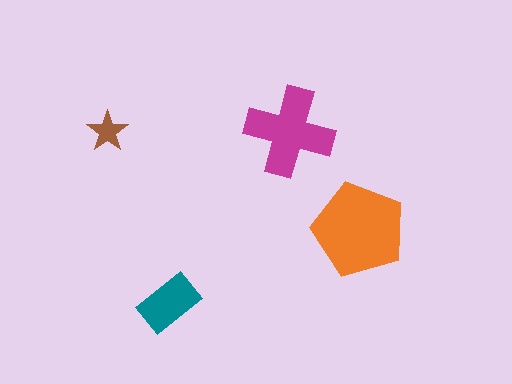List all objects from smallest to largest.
The brown star, the teal rectangle, the magenta cross, the orange pentagon.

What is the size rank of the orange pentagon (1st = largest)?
1st.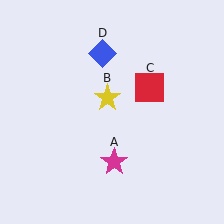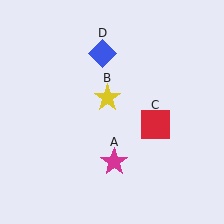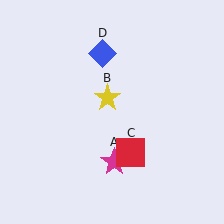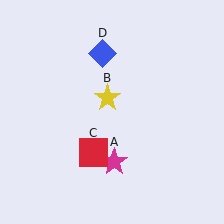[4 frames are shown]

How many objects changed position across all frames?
1 object changed position: red square (object C).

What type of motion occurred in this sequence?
The red square (object C) rotated clockwise around the center of the scene.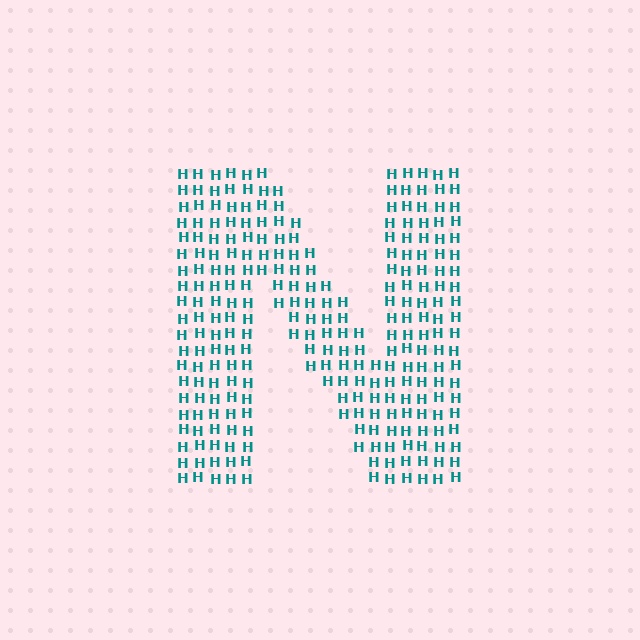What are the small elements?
The small elements are letter H's.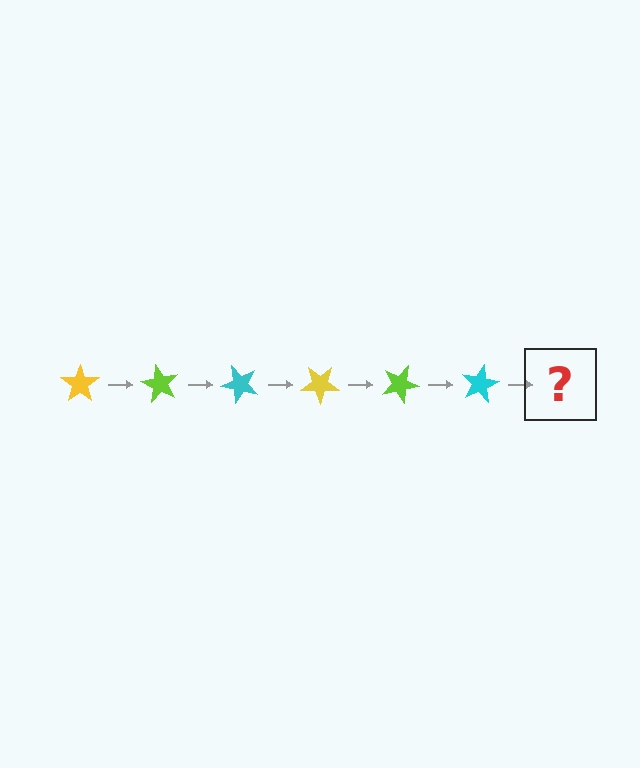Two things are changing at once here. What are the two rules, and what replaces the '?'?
The two rules are that it rotates 60 degrees each step and the color cycles through yellow, lime, and cyan. The '?' should be a yellow star, rotated 360 degrees from the start.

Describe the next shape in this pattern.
It should be a yellow star, rotated 360 degrees from the start.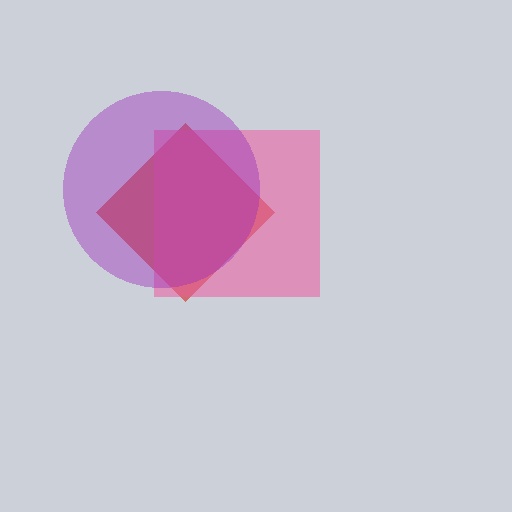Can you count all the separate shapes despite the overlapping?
Yes, there are 3 separate shapes.